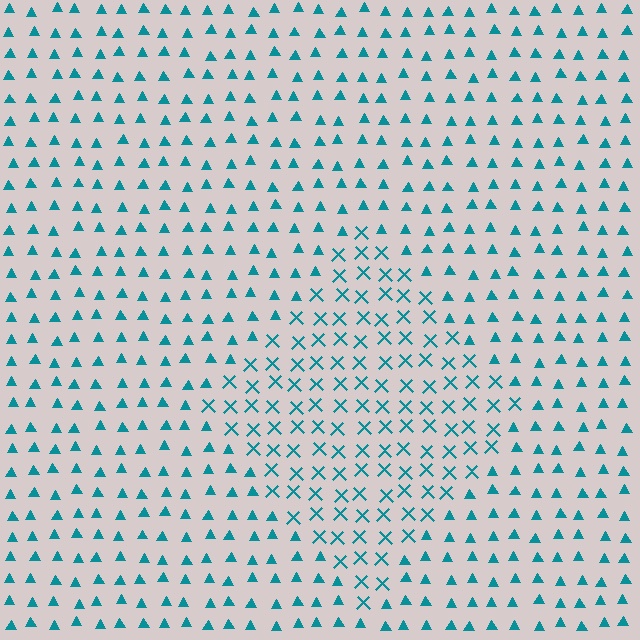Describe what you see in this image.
The image is filled with small teal elements arranged in a uniform grid. A diamond-shaped region contains X marks, while the surrounding area contains triangles. The boundary is defined purely by the change in element shape.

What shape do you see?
I see a diamond.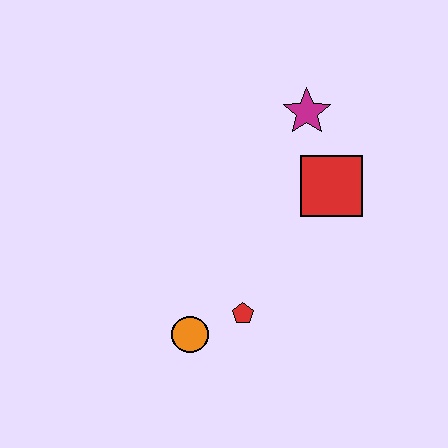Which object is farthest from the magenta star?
The orange circle is farthest from the magenta star.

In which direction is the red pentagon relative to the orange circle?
The red pentagon is to the right of the orange circle.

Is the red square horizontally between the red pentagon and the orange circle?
No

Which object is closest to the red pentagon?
The orange circle is closest to the red pentagon.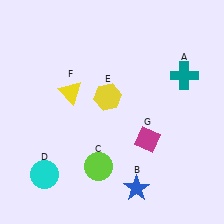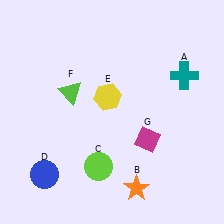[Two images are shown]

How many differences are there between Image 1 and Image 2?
There are 3 differences between the two images.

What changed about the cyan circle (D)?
In Image 1, D is cyan. In Image 2, it changed to blue.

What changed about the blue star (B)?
In Image 1, B is blue. In Image 2, it changed to orange.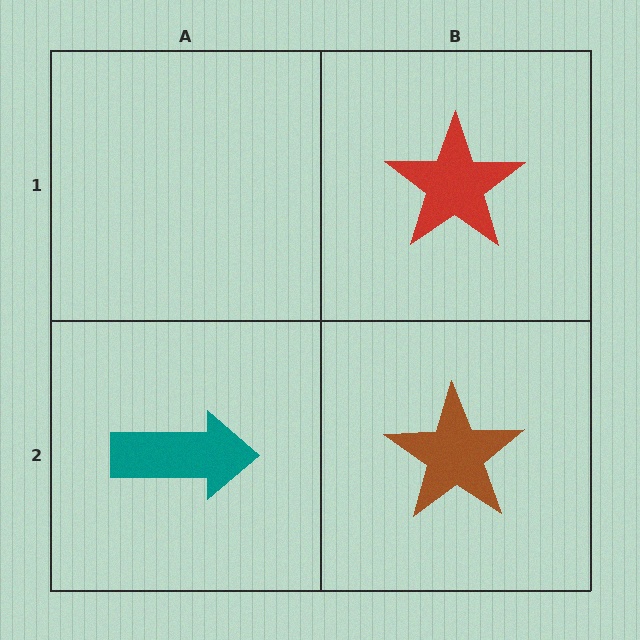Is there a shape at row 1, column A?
No, that cell is empty.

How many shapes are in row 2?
2 shapes.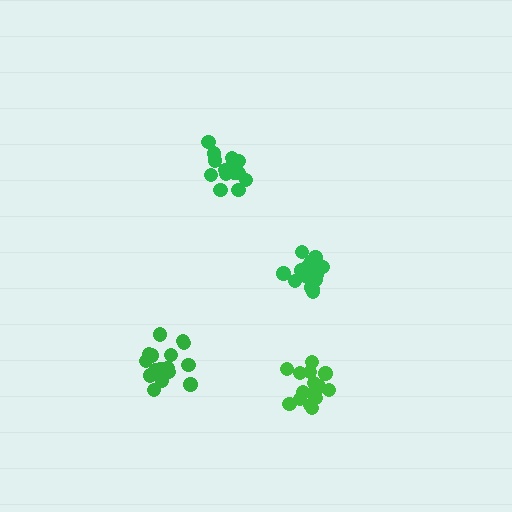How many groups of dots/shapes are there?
There are 4 groups.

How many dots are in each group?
Group 1: 15 dots, Group 2: 15 dots, Group 3: 18 dots, Group 4: 18 dots (66 total).